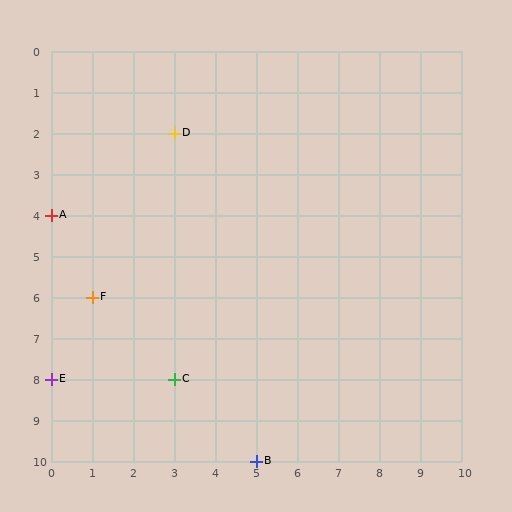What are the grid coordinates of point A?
Point A is at grid coordinates (0, 4).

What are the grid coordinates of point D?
Point D is at grid coordinates (3, 2).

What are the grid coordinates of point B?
Point B is at grid coordinates (5, 10).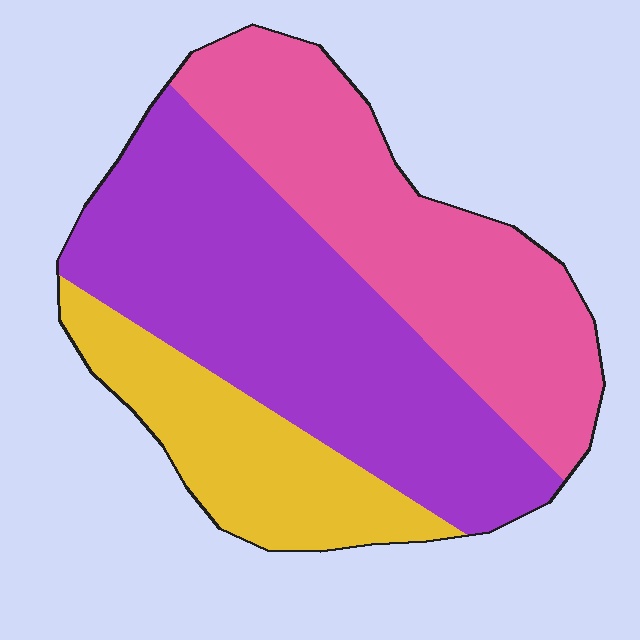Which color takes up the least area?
Yellow, at roughly 20%.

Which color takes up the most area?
Purple, at roughly 45%.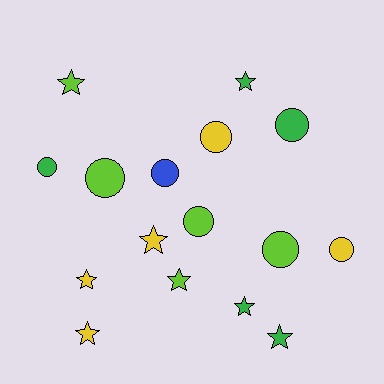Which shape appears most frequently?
Circle, with 8 objects.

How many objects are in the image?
There are 16 objects.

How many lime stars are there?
There are 2 lime stars.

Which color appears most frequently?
Yellow, with 5 objects.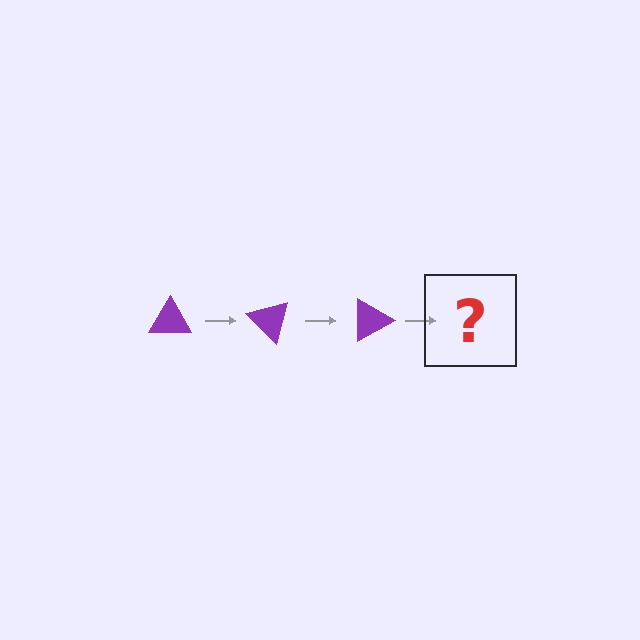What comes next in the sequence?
The next element should be a purple triangle rotated 135 degrees.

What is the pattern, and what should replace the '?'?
The pattern is that the triangle rotates 45 degrees each step. The '?' should be a purple triangle rotated 135 degrees.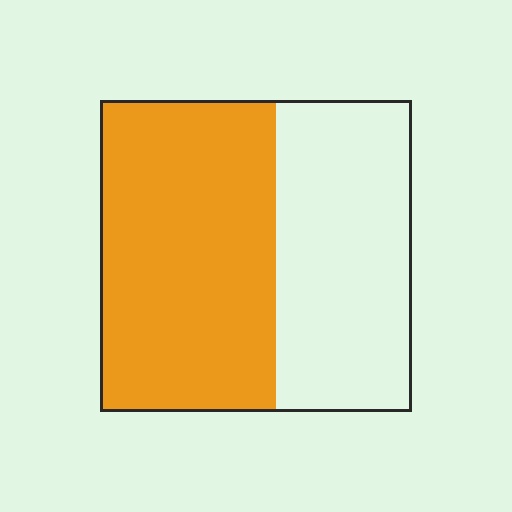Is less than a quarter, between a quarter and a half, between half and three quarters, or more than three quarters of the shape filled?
Between half and three quarters.